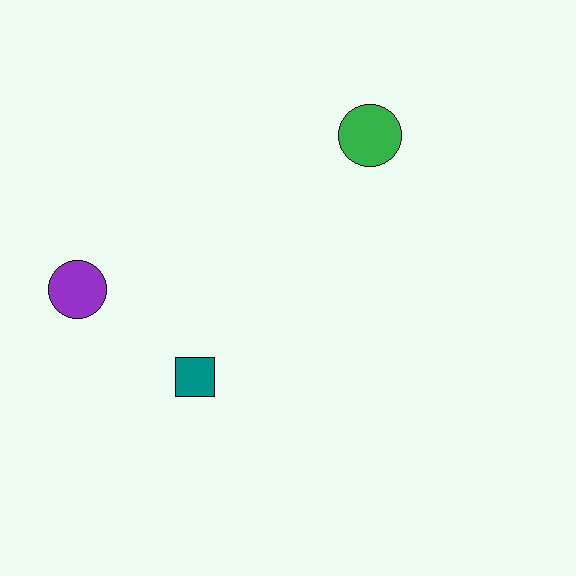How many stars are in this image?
There are no stars.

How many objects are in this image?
There are 3 objects.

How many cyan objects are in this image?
There are no cyan objects.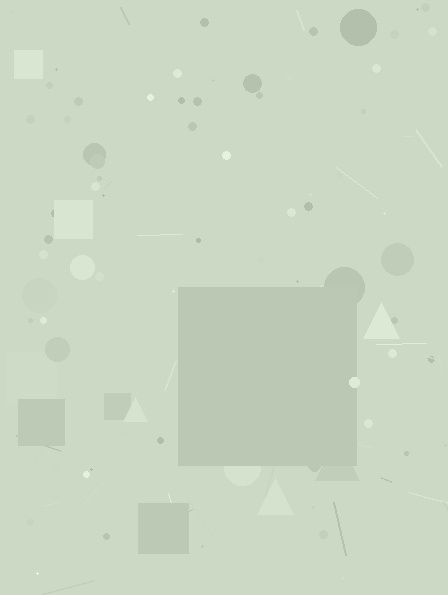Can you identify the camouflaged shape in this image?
The camouflaged shape is a square.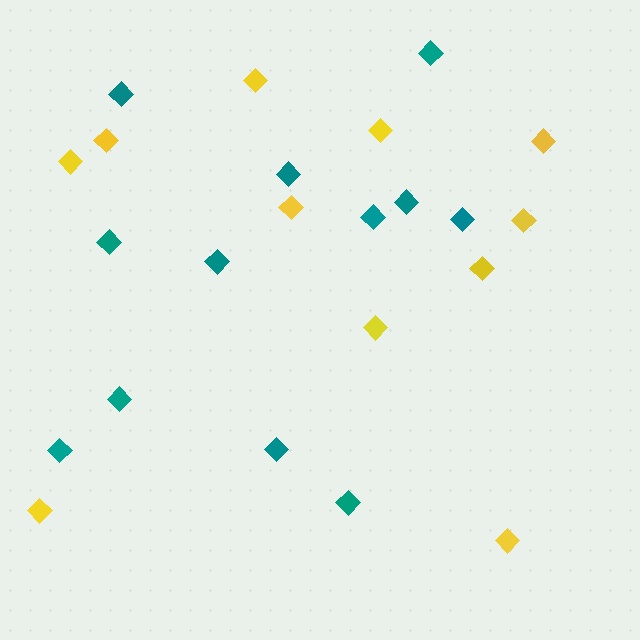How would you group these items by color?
There are 2 groups: one group of yellow diamonds (11) and one group of teal diamonds (12).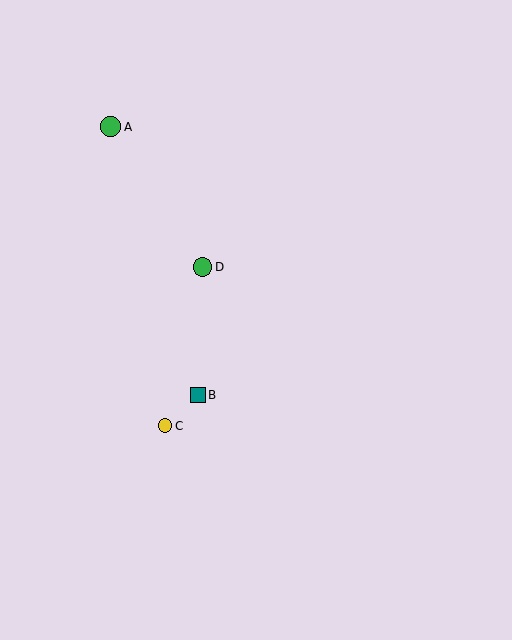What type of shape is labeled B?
Shape B is a teal square.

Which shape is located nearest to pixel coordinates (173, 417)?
The yellow circle (labeled C) at (165, 426) is nearest to that location.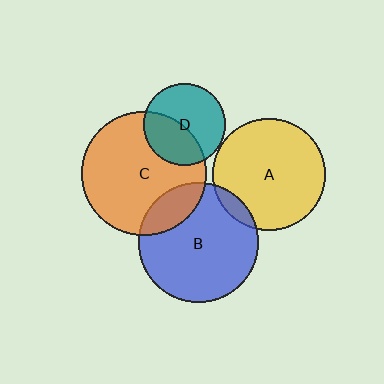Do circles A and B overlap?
Yes.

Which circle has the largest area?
Circle C (orange).